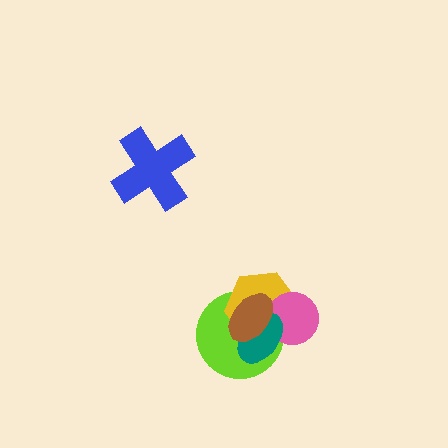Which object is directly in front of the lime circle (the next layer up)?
The yellow hexagon is directly in front of the lime circle.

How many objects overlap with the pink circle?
4 objects overlap with the pink circle.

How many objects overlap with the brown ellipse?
4 objects overlap with the brown ellipse.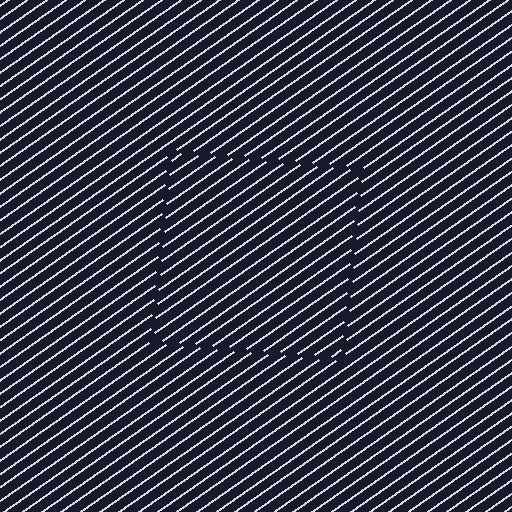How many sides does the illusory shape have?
4 sides — the line-ends trace a square.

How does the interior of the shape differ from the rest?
The interior of the shape contains the same grating, shifted by half a period — the contour is defined by the phase discontinuity where line-ends from the inner and outer gratings abut.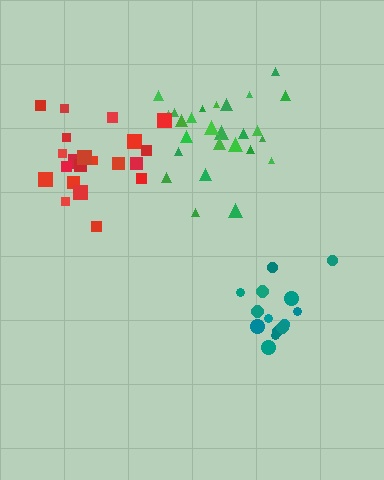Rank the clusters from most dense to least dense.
green, red, teal.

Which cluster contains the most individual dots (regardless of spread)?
Green (26).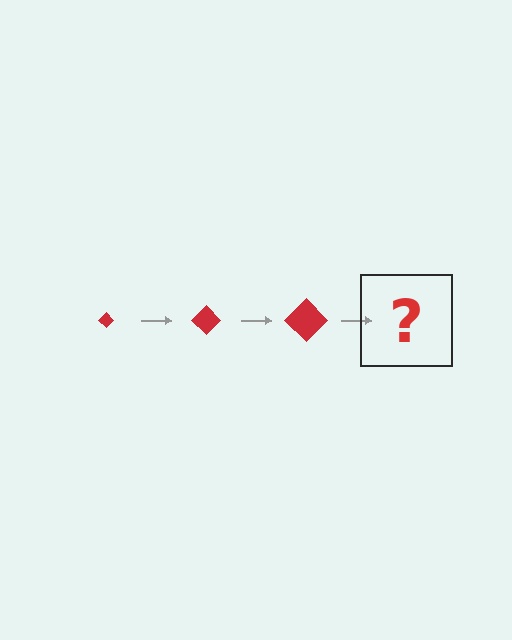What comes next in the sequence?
The next element should be a red diamond, larger than the previous one.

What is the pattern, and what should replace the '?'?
The pattern is that the diamond gets progressively larger each step. The '?' should be a red diamond, larger than the previous one.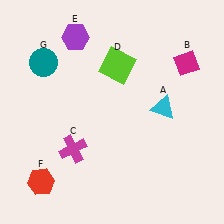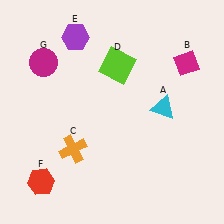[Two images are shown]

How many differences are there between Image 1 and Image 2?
There are 2 differences between the two images.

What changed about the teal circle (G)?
In Image 1, G is teal. In Image 2, it changed to magenta.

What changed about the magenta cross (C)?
In Image 1, C is magenta. In Image 2, it changed to orange.